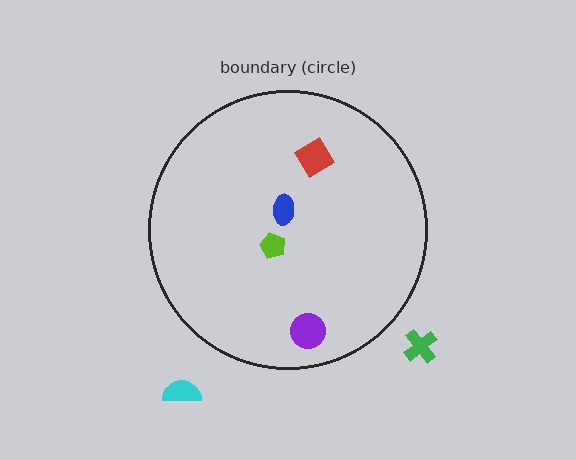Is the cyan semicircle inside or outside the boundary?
Outside.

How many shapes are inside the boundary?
4 inside, 2 outside.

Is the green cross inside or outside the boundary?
Outside.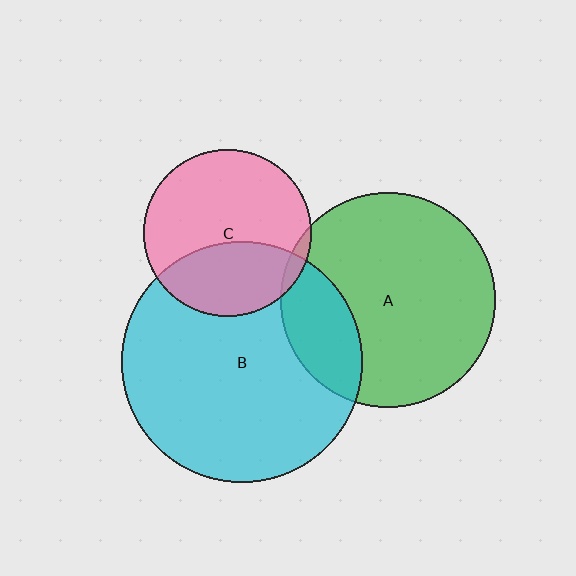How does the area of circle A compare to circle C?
Approximately 1.7 times.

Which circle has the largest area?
Circle B (cyan).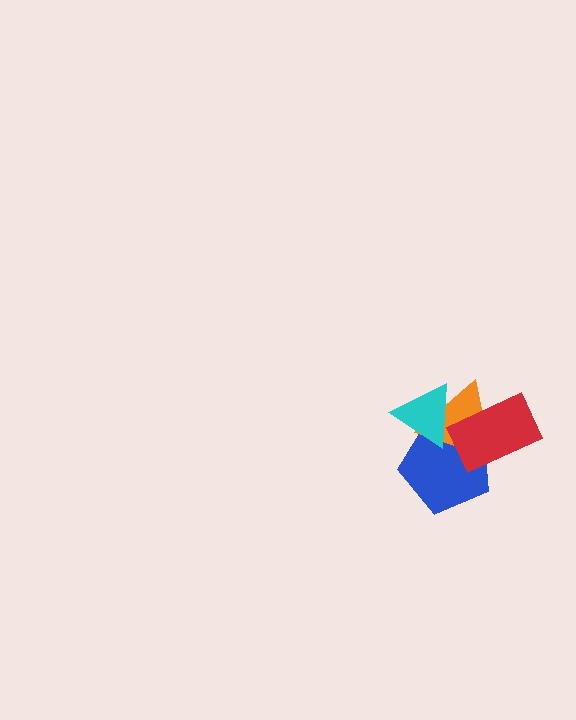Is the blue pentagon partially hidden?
Yes, it is partially covered by another shape.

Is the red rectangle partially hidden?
No, no other shape covers it.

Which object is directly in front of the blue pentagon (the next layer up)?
The orange triangle is directly in front of the blue pentagon.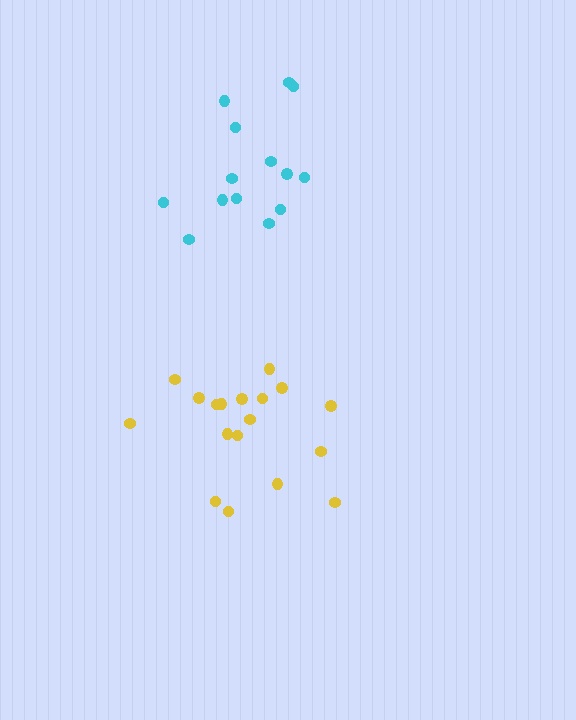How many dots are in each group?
Group 1: 18 dots, Group 2: 14 dots (32 total).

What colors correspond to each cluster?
The clusters are colored: yellow, cyan.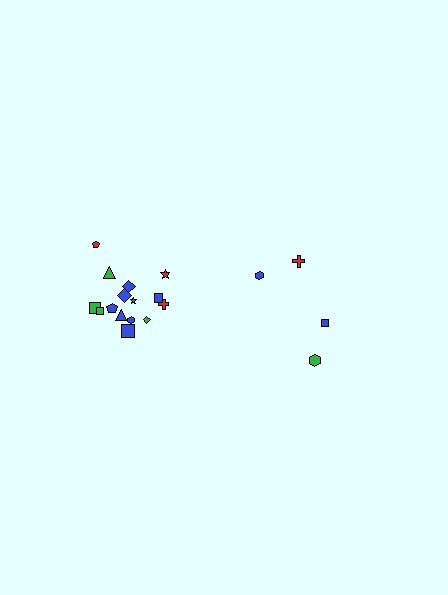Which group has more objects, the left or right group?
The left group.